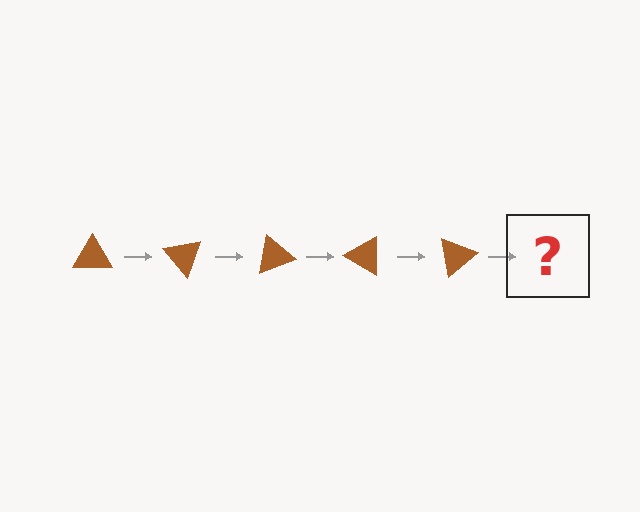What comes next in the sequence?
The next element should be a brown triangle rotated 250 degrees.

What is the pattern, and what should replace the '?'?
The pattern is that the triangle rotates 50 degrees each step. The '?' should be a brown triangle rotated 250 degrees.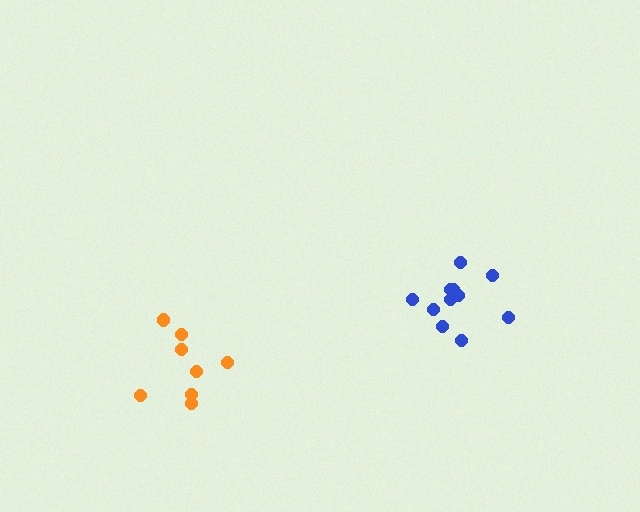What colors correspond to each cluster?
The clusters are colored: blue, orange.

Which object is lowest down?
The orange cluster is bottommost.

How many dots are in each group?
Group 1: 11 dots, Group 2: 8 dots (19 total).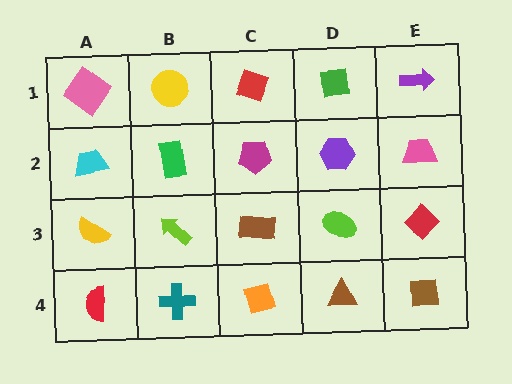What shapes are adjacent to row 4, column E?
A red diamond (row 3, column E), a brown triangle (row 4, column D).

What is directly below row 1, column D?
A purple hexagon.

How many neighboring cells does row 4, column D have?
3.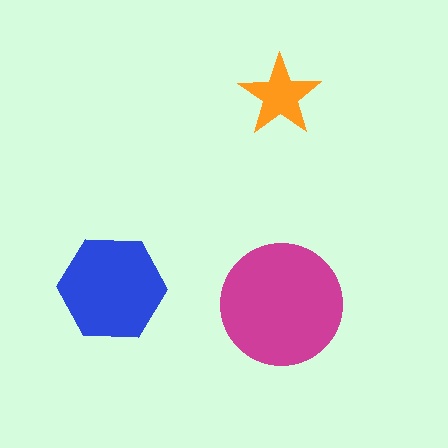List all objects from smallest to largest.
The orange star, the blue hexagon, the magenta circle.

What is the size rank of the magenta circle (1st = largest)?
1st.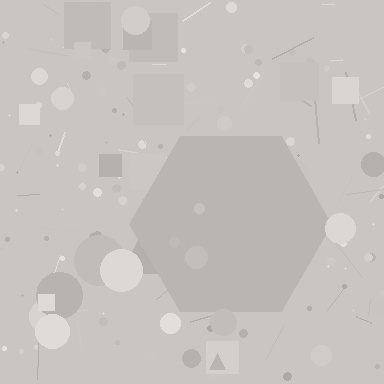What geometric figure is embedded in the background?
A hexagon is embedded in the background.